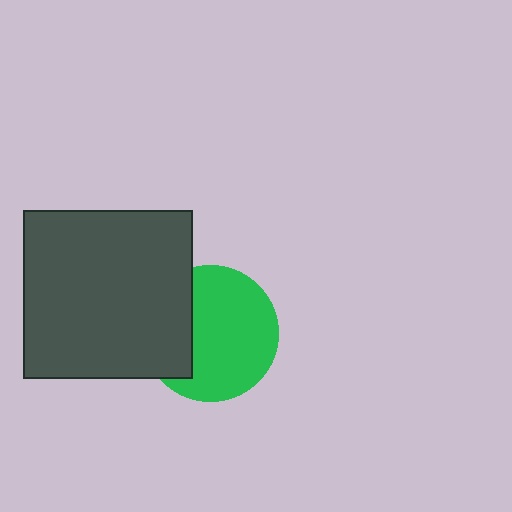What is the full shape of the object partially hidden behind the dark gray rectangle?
The partially hidden object is a green circle.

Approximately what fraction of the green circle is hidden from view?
Roughly 32% of the green circle is hidden behind the dark gray rectangle.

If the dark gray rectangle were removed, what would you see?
You would see the complete green circle.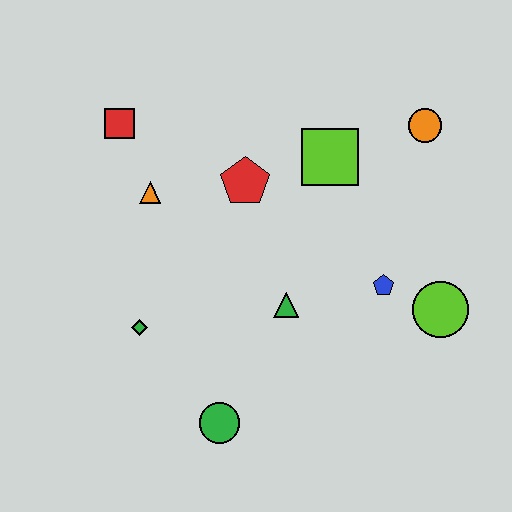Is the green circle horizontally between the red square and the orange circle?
Yes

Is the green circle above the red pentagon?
No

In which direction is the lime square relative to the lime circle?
The lime square is above the lime circle.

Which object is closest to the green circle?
The green diamond is closest to the green circle.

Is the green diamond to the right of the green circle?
No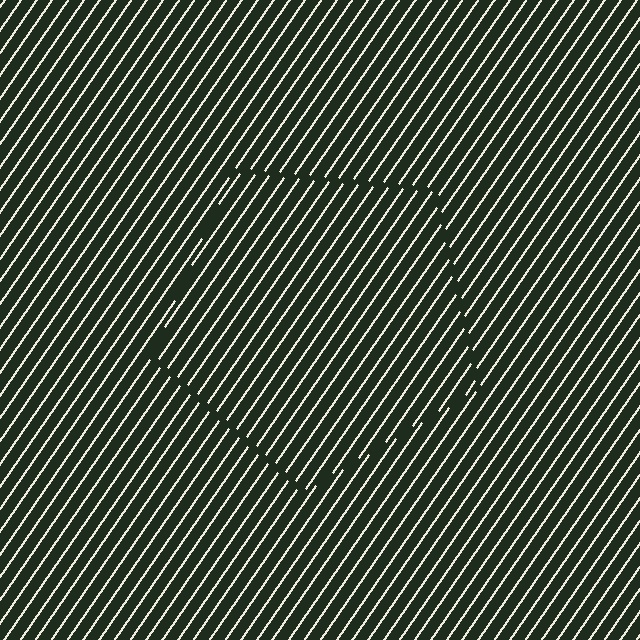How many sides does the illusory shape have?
5 sides — the line-ends trace a pentagon.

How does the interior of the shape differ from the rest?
The interior of the shape contains the same grating, shifted by half a period — the contour is defined by the phase discontinuity where line-ends from the inner and outer gratings abut.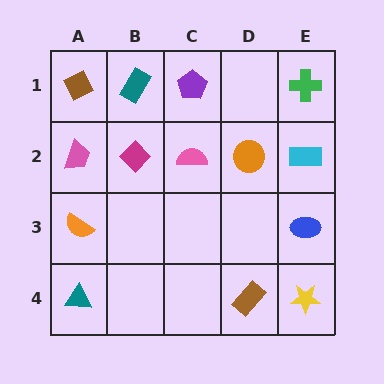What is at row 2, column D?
An orange circle.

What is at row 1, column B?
A teal rectangle.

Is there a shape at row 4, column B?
No, that cell is empty.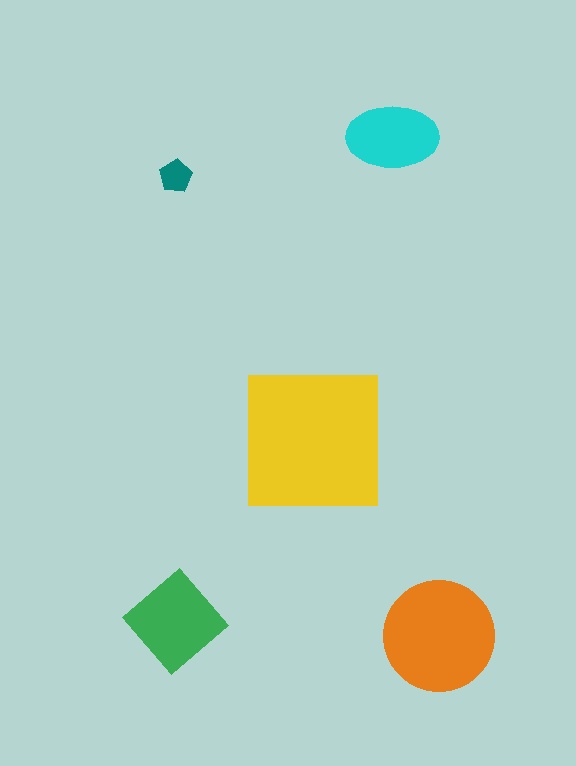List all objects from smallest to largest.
The teal pentagon, the cyan ellipse, the green diamond, the orange circle, the yellow square.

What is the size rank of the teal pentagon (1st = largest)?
5th.